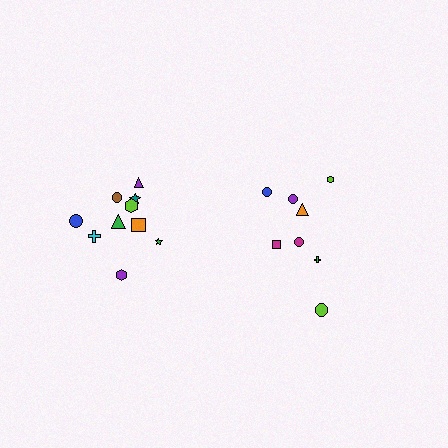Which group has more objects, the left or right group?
The left group.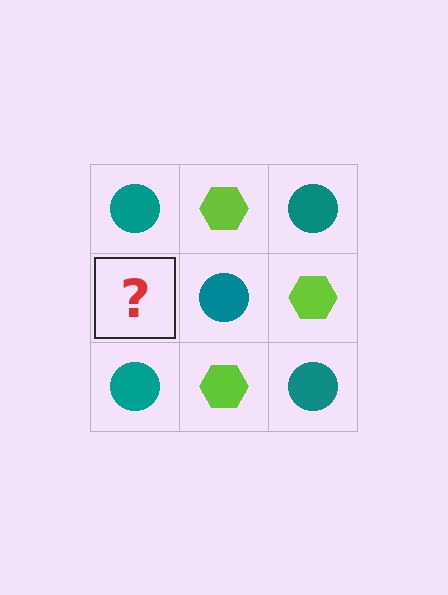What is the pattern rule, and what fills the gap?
The rule is that it alternates teal circle and lime hexagon in a checkerboard pattern. The gap should be filled with a lime hexagon.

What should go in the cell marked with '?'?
The missing cell should contain a lime hexagon.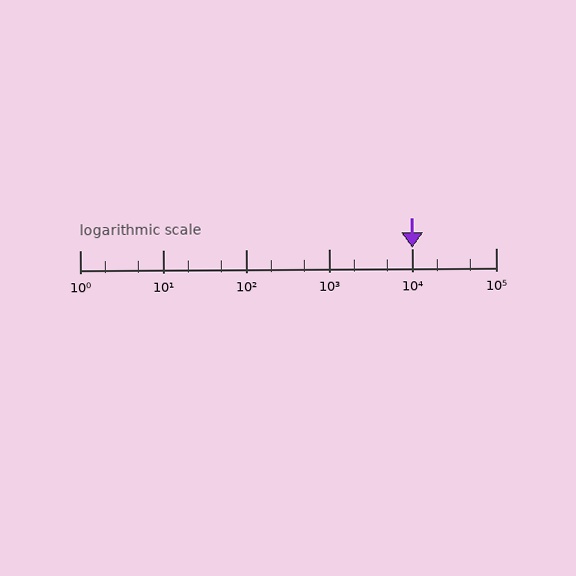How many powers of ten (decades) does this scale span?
The scale spans 5 decades, from 1 to 100000.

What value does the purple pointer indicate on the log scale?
The pointer indicates approximately 9900.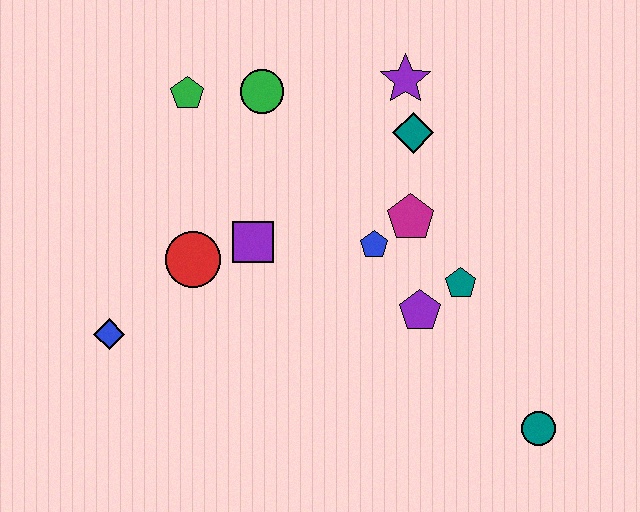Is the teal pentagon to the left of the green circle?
No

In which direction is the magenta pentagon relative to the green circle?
The magenta pentagon is to the right of the green circle.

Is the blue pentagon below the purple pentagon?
No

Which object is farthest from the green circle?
The teal circle is farthest from the green circle.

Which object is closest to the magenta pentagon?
The blue pentagon is closest to the magenta pentagon.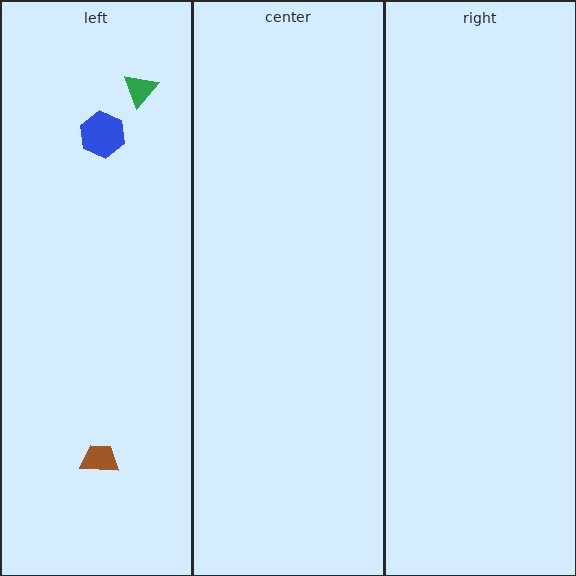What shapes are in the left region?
The brown trapezoid, the green triangle, the blue hexagon.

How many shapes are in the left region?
3.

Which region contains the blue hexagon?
The left region.